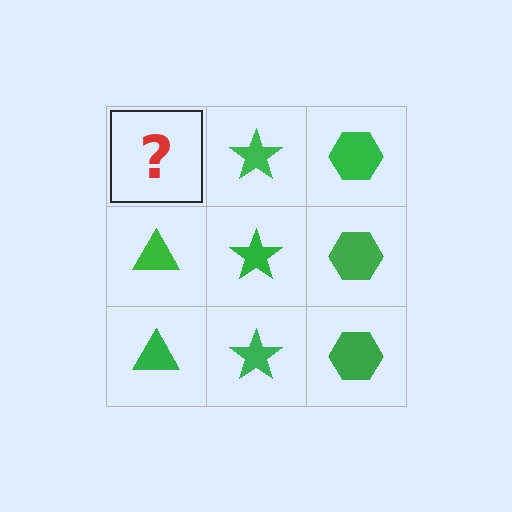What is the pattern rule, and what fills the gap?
The rule is that each column has a consistent shape. The gap should be filled with a green triangle.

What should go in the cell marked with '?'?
The missing cell should contain a green triangle.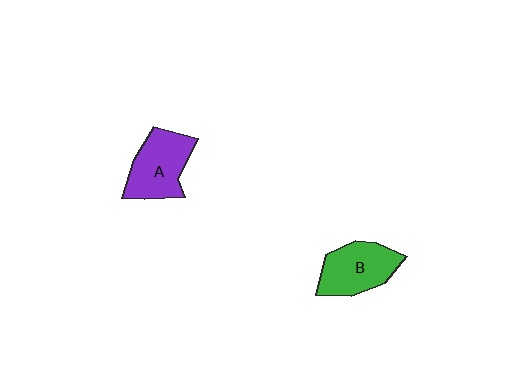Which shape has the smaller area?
Shape B (green).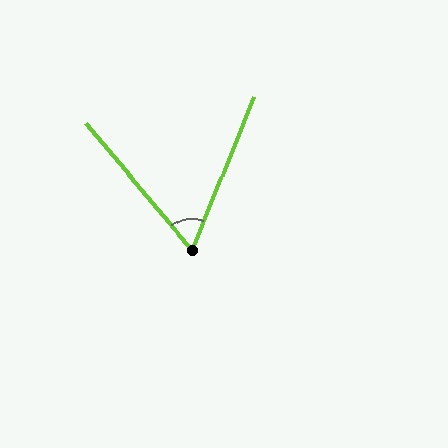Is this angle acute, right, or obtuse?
It is acute.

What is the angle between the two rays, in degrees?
Approximately 62 degrees.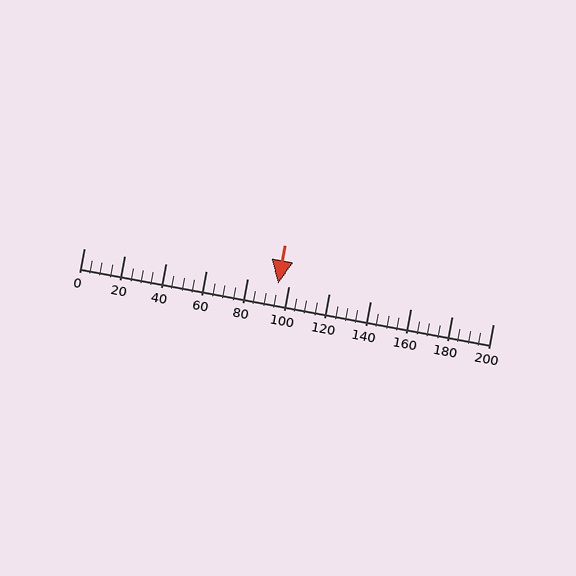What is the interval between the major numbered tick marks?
The major tick marks are spaced 20 units apart.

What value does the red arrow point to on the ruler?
The red arrow points to approximately 95.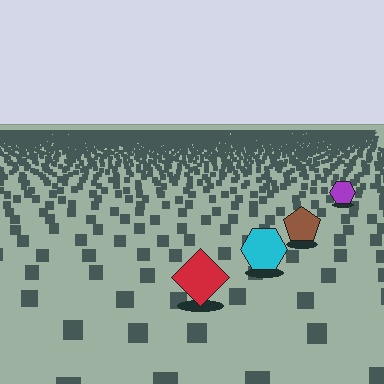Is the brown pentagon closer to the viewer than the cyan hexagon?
No. The cyan hexagon is closer — you can tell from the texture gradient: the ground texture is coarser near it.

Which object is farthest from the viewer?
The purple hexagon is farthest from the viewer. It appears smaller and the ground texture around it is denser.